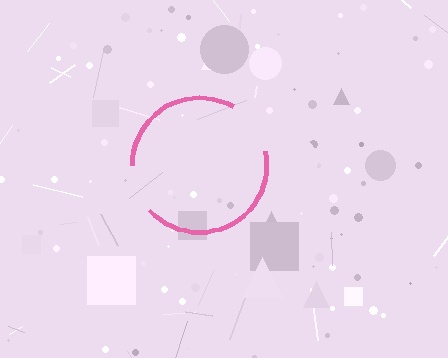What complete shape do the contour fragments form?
The contour fragments form a circle.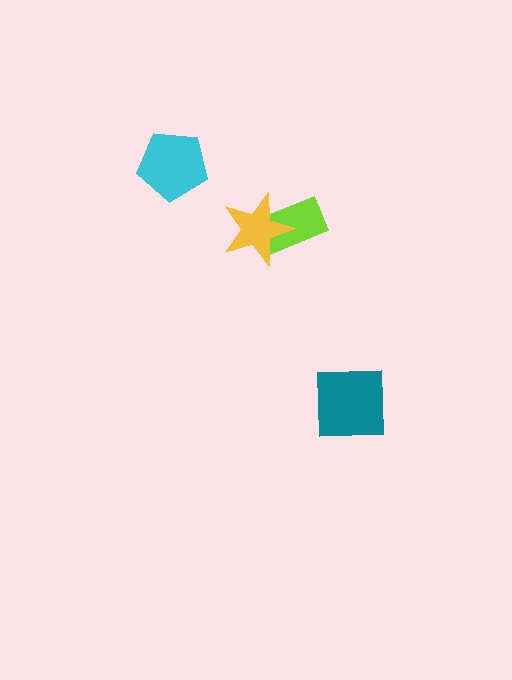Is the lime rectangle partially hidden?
Yes, it is partially covered by another shape.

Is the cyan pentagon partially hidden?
No, no other shape covers it.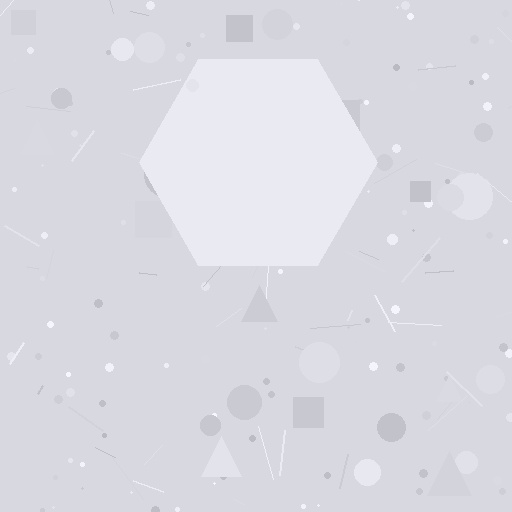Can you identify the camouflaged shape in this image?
The camouflaged shape is a hexagon.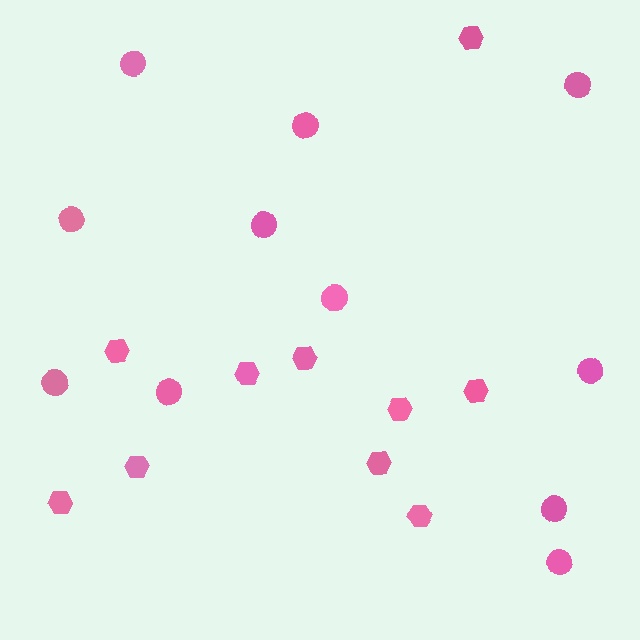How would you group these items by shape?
There are 2 groups: one group of circles (11) and one group of hexagons (10).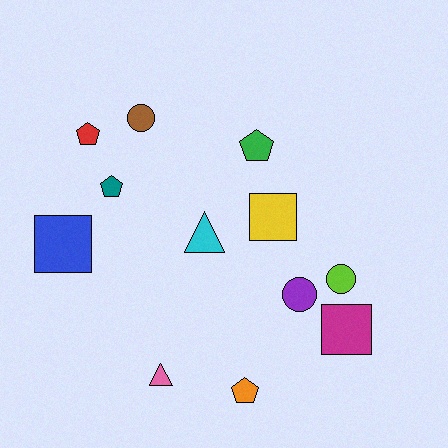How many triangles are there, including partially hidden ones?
There are 2 triangles.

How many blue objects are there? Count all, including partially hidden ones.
There is 1 blue object.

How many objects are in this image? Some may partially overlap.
There are 12 objects.